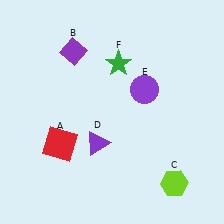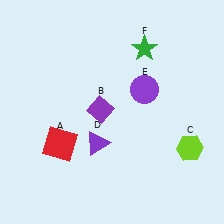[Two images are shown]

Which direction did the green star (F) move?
The green star (F) moved right.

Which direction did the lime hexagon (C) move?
The lime hexagon (C) moved up.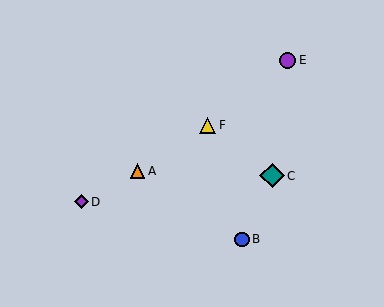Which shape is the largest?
The teal diamond (labeled C) is the largest.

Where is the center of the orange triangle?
The center of the orange triangle is at (137, 171).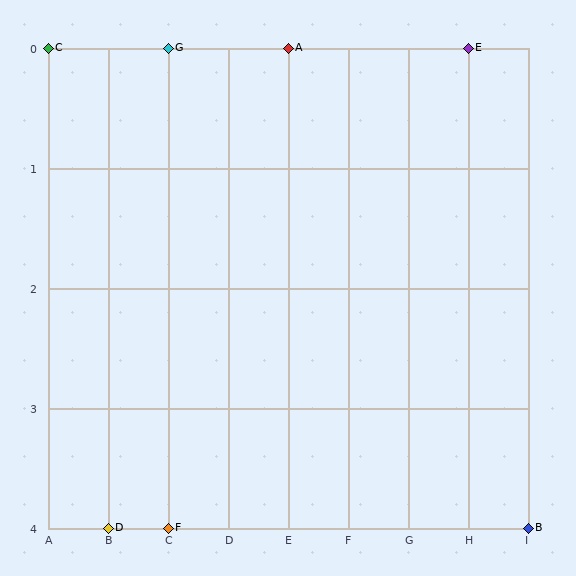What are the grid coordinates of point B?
Point B is at grid coordinates (I, 4).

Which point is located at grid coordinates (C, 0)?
Point G is at (C, 0).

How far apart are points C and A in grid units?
Points C and A are 4 columns apart.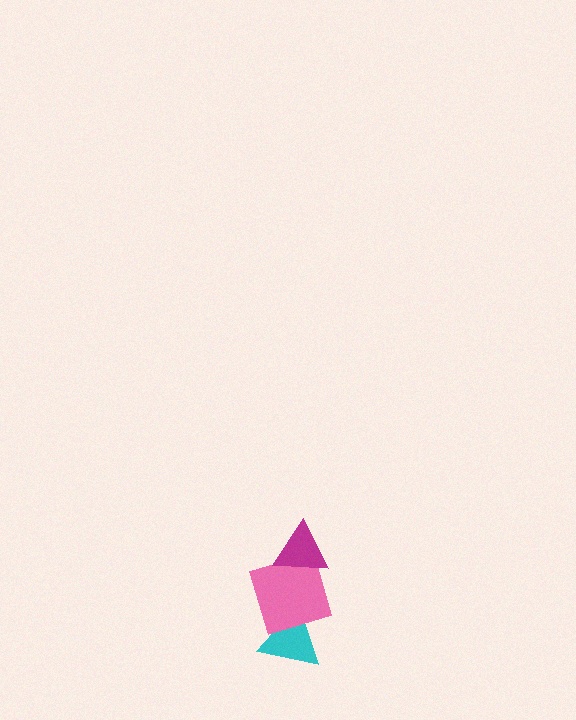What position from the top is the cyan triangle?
The cyan triangle is 3rd from the top.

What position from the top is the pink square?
The pink square is 2nd from the top.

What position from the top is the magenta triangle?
The magenta triangle is 1st from the top.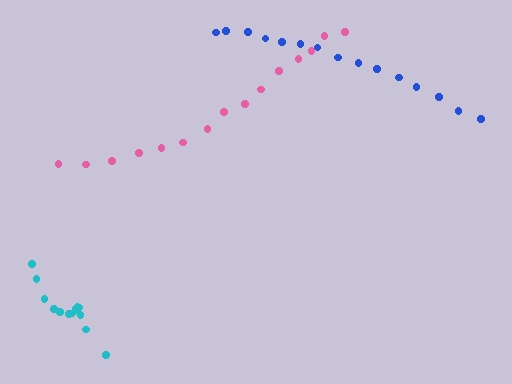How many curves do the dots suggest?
There are 3 distinct paths.